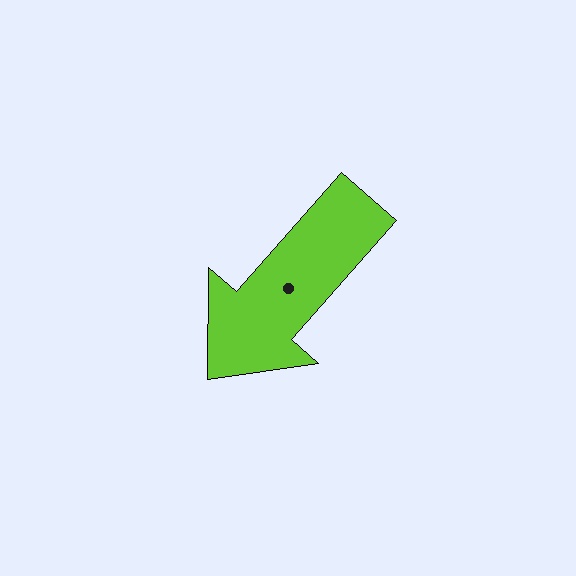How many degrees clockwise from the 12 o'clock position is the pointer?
Approximately 221 degrees.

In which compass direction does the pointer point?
Southwest.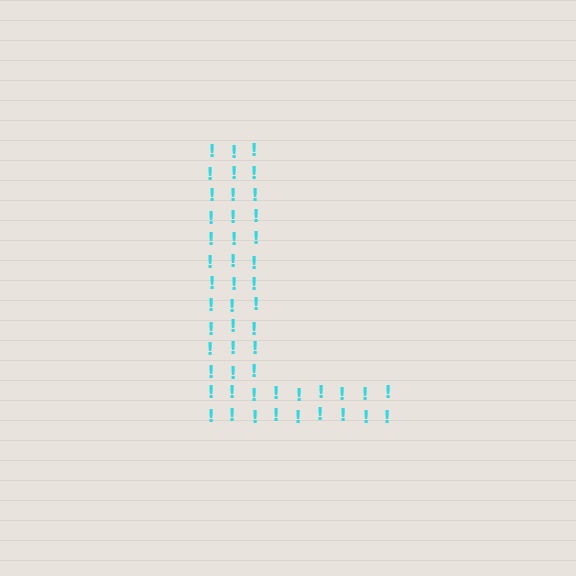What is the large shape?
The large shape is the letter L.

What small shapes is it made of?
It is made of small exclamation marks.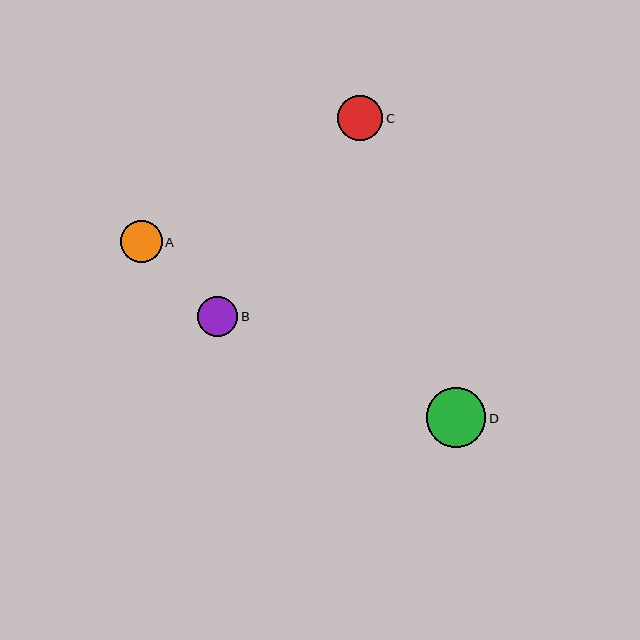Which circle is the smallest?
Circle B is the smallest with a size of approximately 40 pixels.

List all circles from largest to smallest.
From largest to smallest: D, C, A, B.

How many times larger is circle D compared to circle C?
Circle D is approximately 1.3 times the size of circle C.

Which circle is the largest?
Circle D is the largest with a size of approximately 59 pixels.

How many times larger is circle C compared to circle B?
Circle C is approximately 1.1 times the size of circle B.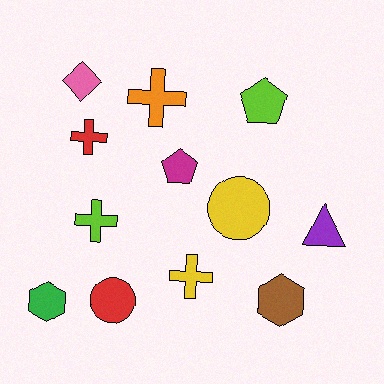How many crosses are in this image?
There are 4 crosses.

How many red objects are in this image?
There are 2 red objects.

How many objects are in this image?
There are 12 objects.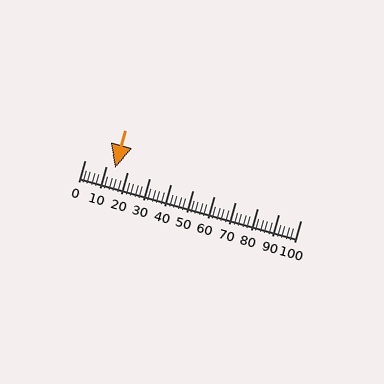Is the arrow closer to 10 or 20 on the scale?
The arrow is closer to 10.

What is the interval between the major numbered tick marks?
The major tick marks are spaced 10 units apart.